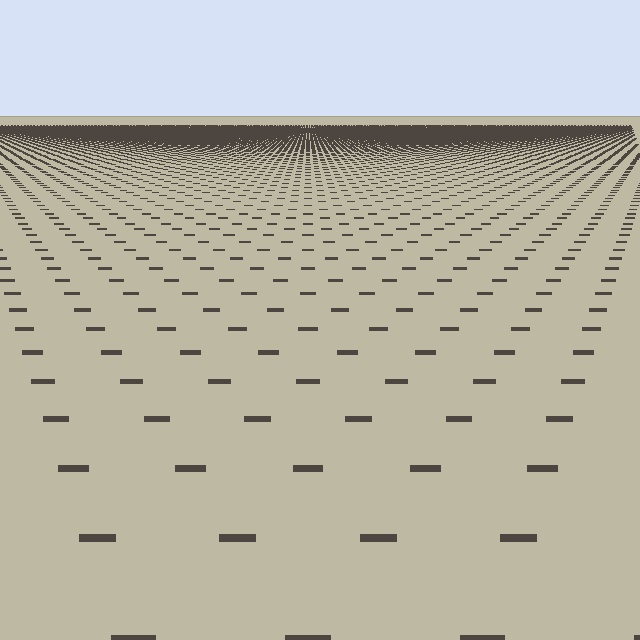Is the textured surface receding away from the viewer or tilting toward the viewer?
The surface is receding away from the viewer. Texture elements get smaller and denser toward the top.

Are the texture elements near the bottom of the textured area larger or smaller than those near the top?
Larger. Near the bottom, elements are closer to the viewer and appear at a bigger on-screen size.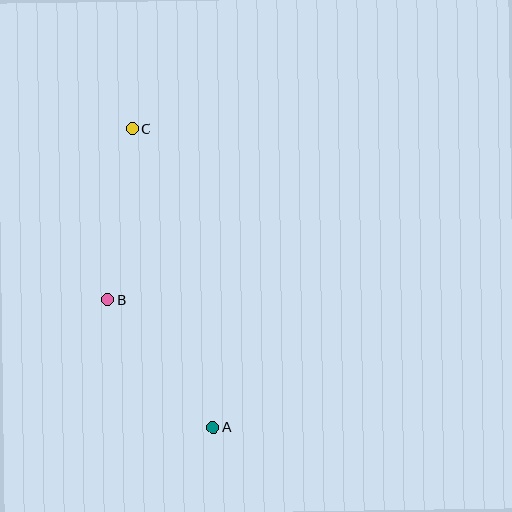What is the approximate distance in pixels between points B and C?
The distance between B and C is approximately 173 pixels.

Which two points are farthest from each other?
Points A and C are farthest from each other.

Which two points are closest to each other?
Points A and B are closest to each other.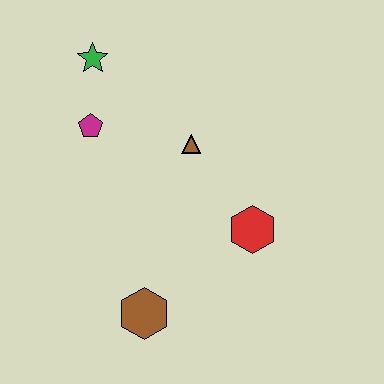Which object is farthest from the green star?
The brown hexagon is farthest from the green star.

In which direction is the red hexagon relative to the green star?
The red hexagon is below the green star.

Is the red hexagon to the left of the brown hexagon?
No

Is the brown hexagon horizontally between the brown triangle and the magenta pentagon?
Yes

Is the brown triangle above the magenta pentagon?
No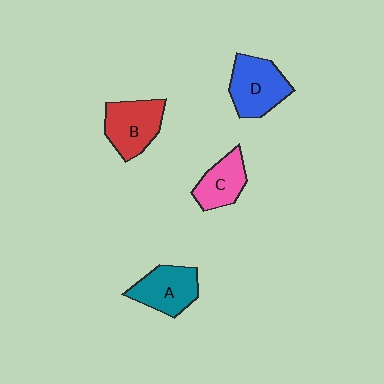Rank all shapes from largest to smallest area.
From largest to smallest: D (blue), B (red), A (teal), C (pink).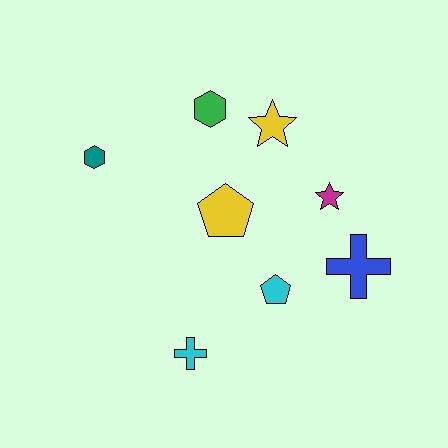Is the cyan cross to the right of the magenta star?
No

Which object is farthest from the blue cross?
The teal hexagon is farthest from the blue cross.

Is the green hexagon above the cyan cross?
Yes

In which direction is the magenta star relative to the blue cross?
The magenta star is above the blue cross.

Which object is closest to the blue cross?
The magenta star is closest to the blue cross.